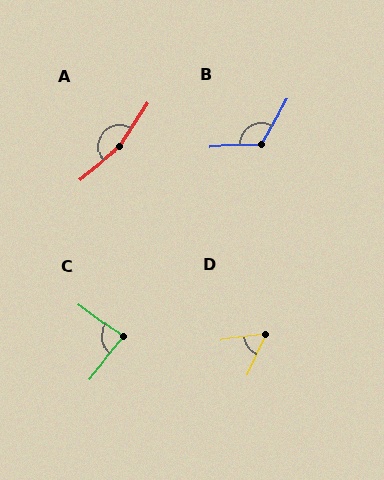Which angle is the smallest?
D, at approximately 59 degrees.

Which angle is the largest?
A, at approximately 162 degrees.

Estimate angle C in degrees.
Approximately 87 degrees.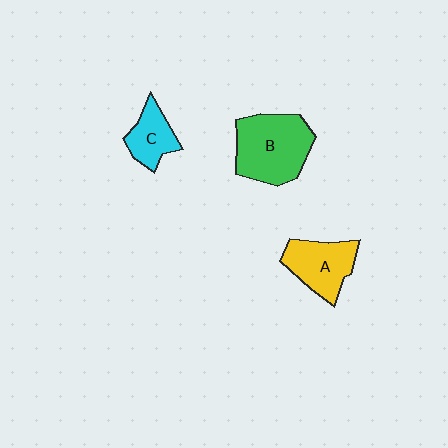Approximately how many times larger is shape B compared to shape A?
Approximately 1.4 times.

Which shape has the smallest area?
Shape C (cyan).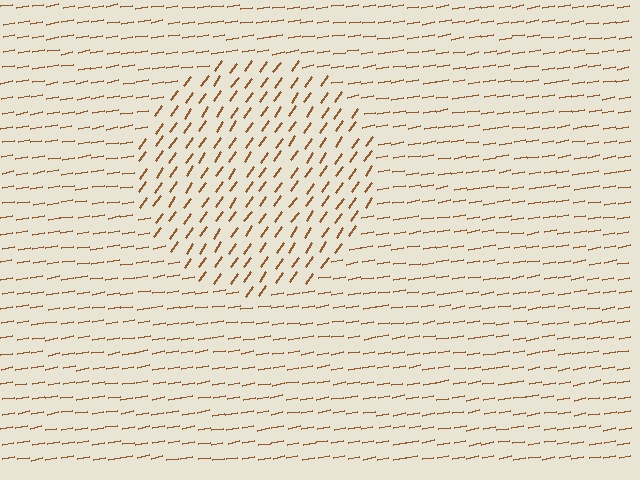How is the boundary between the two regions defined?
The boundary is defined purely by a change in line orientation (approximately 45 degrees difference). All lines are the same color and thickness.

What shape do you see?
I see a circle.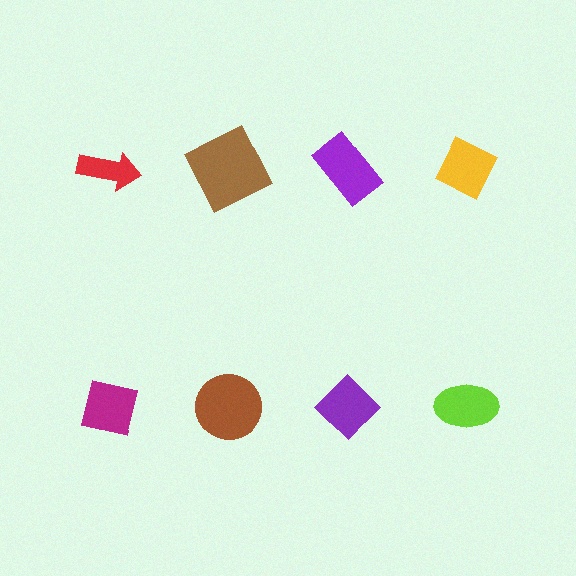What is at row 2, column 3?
A purple diamond.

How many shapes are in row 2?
4 shapes.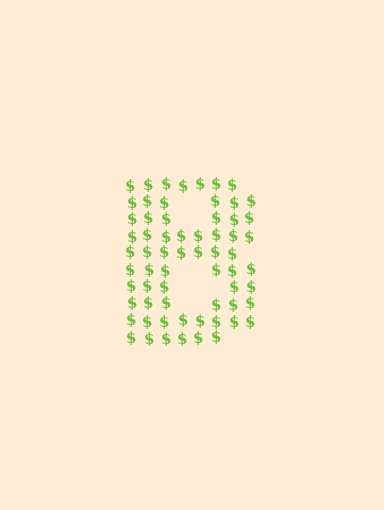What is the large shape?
The large shape is the letter B.